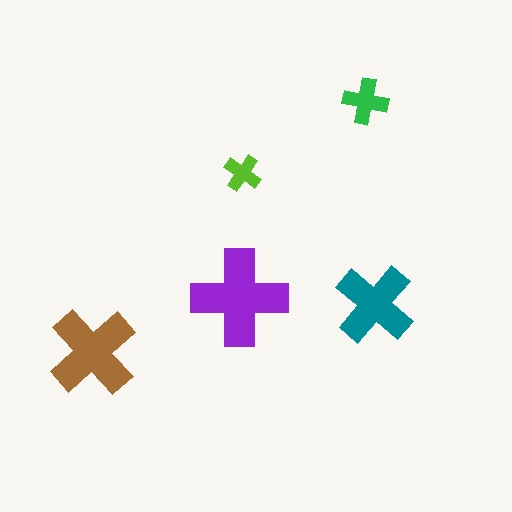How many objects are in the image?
There are 5 objects in the image.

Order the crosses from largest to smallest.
the purple one, the brown one, the teal one, the green one, the lime one.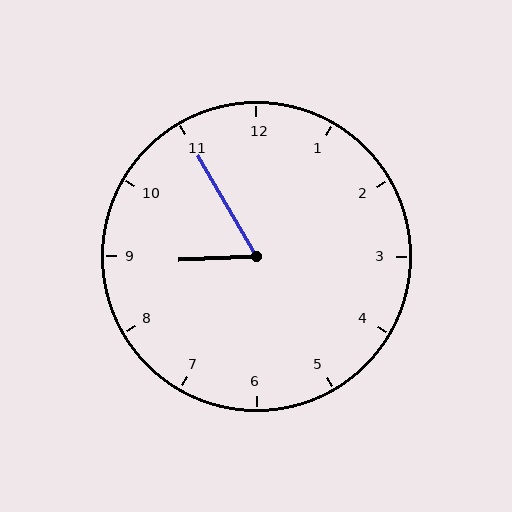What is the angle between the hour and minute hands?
Approximately 62 degrees.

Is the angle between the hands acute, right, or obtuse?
It is acute.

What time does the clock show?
8:55.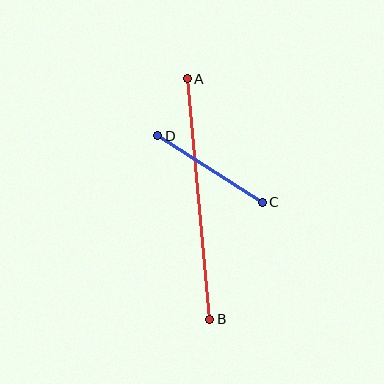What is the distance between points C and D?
The distance is approximately 124 pixels.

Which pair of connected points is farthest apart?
Points A and B are farthest apart.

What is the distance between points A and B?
The distance is approximately 242 pixels.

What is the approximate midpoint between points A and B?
The midpoint is at approximately (198, 199) pixels.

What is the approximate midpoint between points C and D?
The midpoint is at approximately (210, 169) pixels.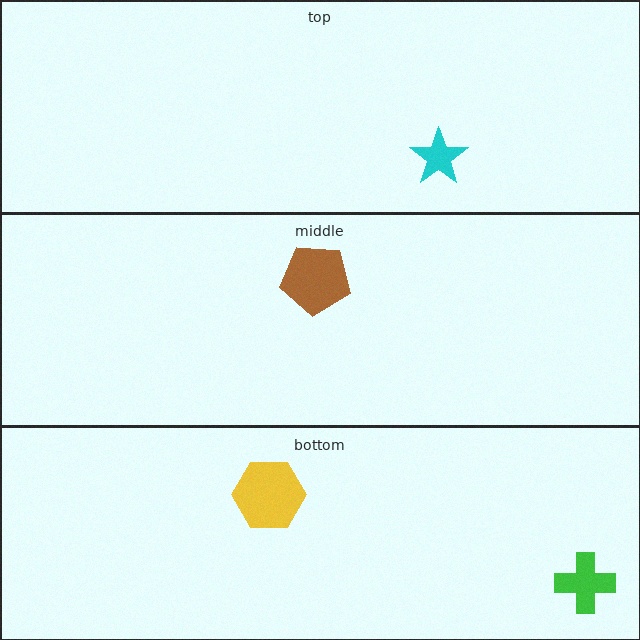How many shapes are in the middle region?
1.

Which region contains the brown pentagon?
The middle region.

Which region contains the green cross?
The bottom region.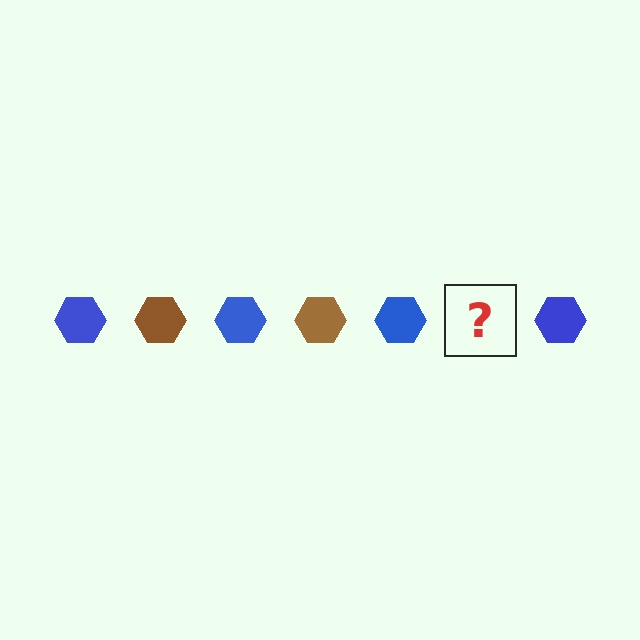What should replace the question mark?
The question mark should be replaced with a brown hexagon.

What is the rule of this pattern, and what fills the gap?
The rule is that the pattern cycles through blue, brown hexagons. The gap should be filled with a brown hexagon.